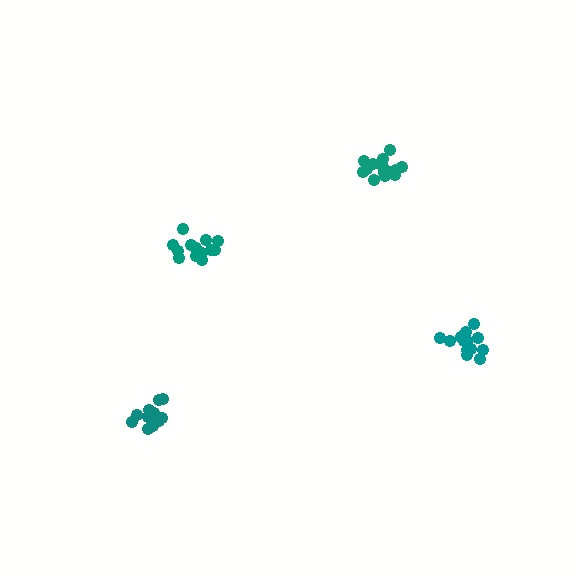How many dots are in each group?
Group 1: 17 dots, Group 2: 13 dots, Group 3: 14 dots, Group 4: 13 dots (57 total).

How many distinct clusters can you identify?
There are 4 distinct clusters.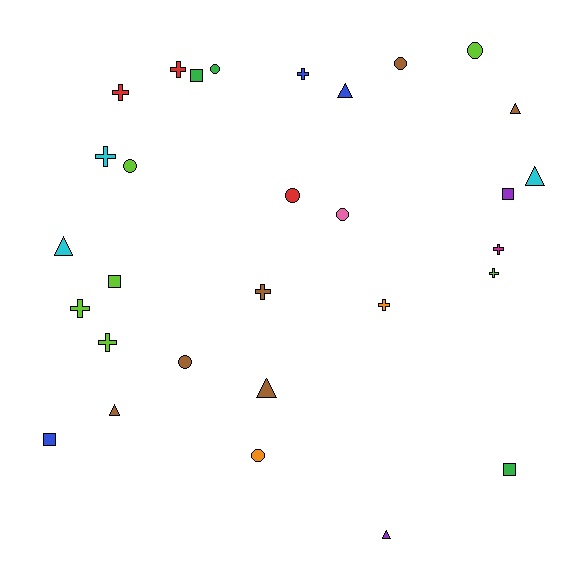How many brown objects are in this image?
There are 6 brown objects.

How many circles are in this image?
There are 8 circles.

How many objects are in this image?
There are 30 objects.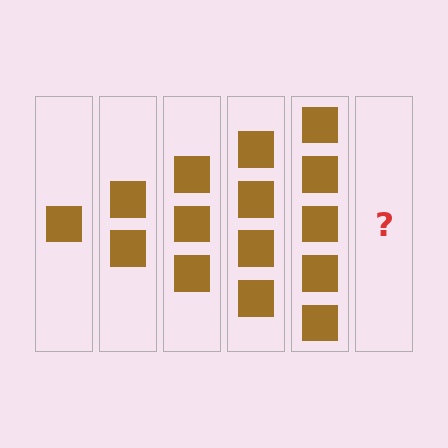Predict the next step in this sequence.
The next step is 6 squares.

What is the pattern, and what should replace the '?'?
The pattern is that each step adds one more square. The '?' should be 6 squares.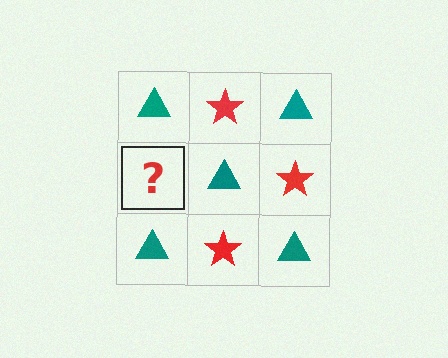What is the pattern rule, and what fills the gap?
The rule is that it alternates teal triangle and red star in a checkerboard pattern. The gap should be filled with a red star.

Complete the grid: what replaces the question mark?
The question mark should be replaced with a red star.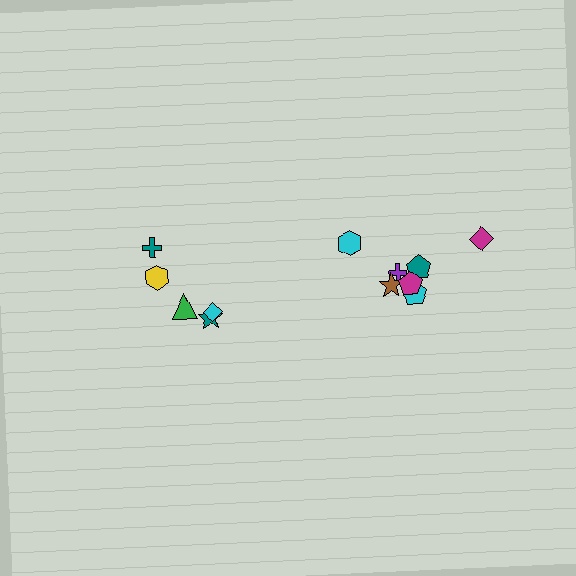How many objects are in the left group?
There are 5 objects.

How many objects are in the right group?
There are 7 objects.